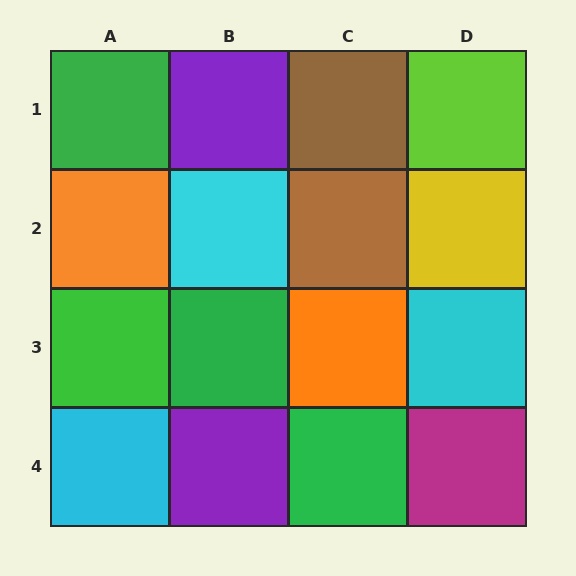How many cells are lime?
1 cell is lime.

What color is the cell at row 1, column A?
Green.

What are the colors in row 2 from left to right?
Orange, cyan, brown, yellow.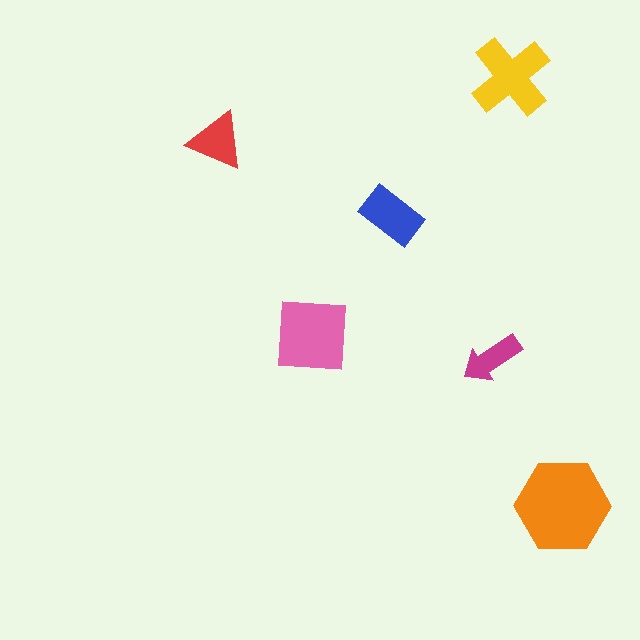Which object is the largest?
The orange hexagon.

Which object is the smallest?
The magenta arrow.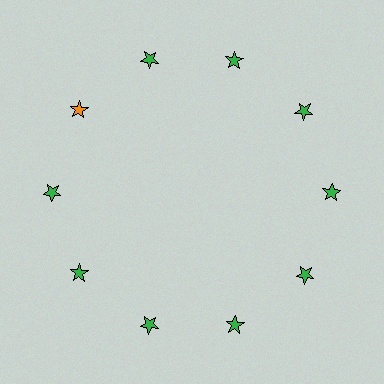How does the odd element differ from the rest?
It has a different color: orange instead of green.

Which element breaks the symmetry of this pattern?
The orange star at roughly the 10 o'clock position breaks the symmetry. All other shapes are green stars.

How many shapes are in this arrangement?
There are 10 shapes arranged in a ring pattern.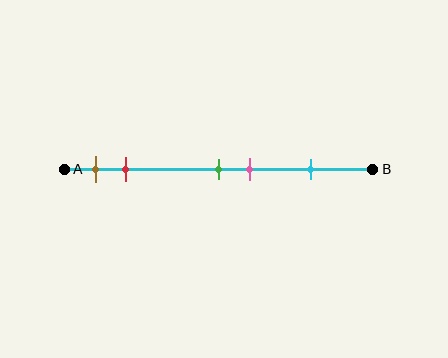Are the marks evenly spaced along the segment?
No, the marks are not evenly spaced.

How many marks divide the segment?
There are 5 marks dividing the segment.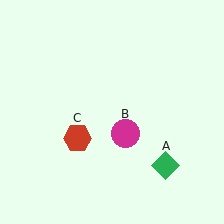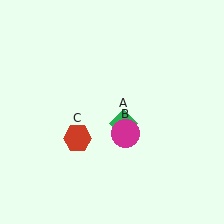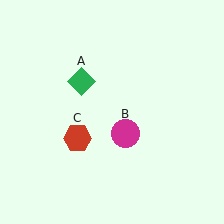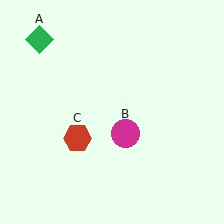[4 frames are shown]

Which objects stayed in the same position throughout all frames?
Magenta circle (object B) and red hexagon (object C) remained stationary.